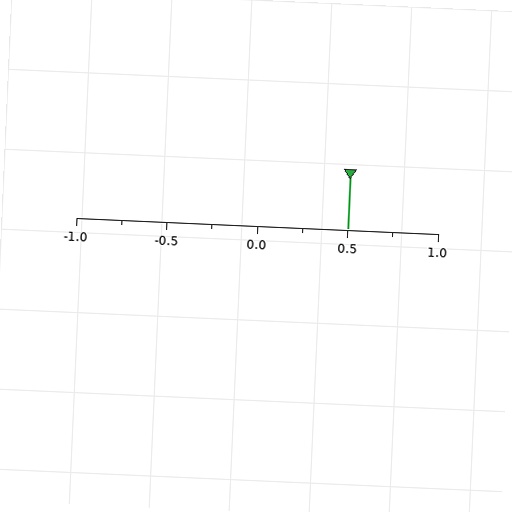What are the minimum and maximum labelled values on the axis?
The axis runs from -1.0 to 1.0.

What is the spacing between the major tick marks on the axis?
The major ticks are spaced 0.5 apart.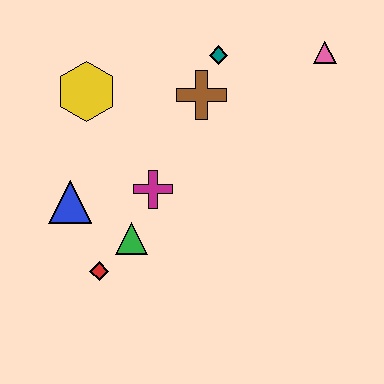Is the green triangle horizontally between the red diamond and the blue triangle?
No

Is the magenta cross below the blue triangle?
No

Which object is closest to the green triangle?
The red diamond is closest to the green triangle.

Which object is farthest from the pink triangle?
The red diamond is farthest from the pink triangle.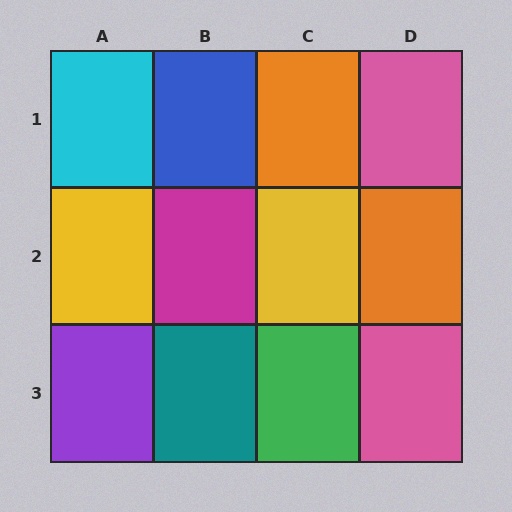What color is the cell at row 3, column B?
Teal.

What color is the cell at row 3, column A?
Purple.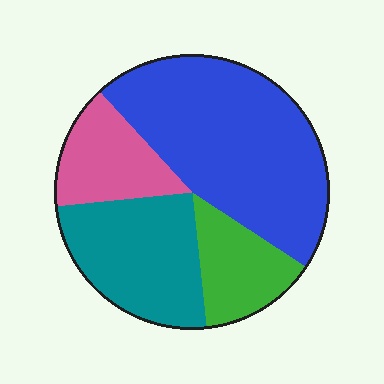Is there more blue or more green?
Blue.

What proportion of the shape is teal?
Teal covers around 25% of the shape.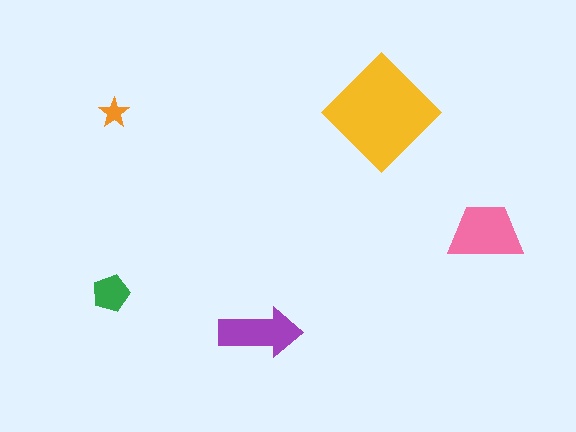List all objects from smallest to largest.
The orange star, the green pentagon, the purple arrow, the pink trapezoid, the yellow diamond.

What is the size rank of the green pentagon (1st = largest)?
4th.